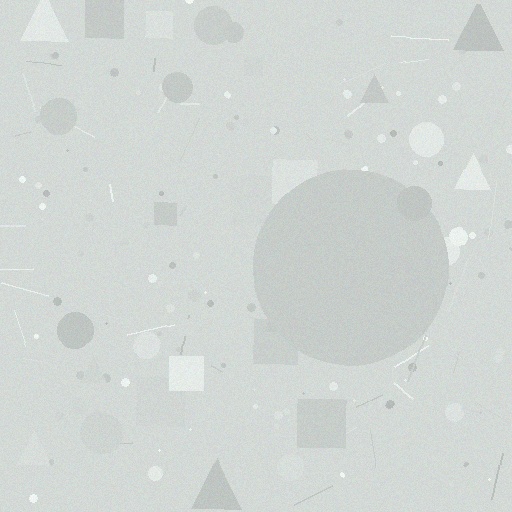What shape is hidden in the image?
A circle is hidden in the image.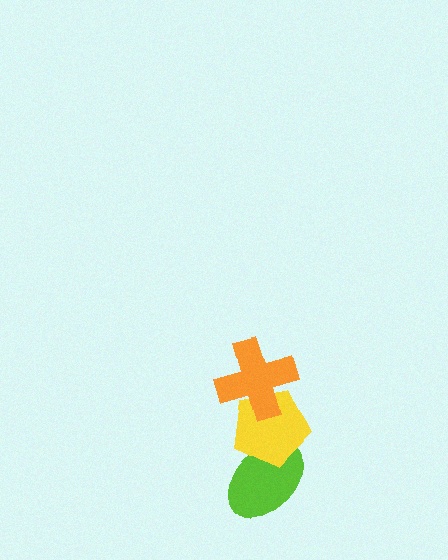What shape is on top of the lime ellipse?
The yellow pentagon is on top of the lime ellipse.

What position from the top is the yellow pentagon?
The yellow pentagon is 2nd from the top.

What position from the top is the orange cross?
The orange cross is 1st from the top.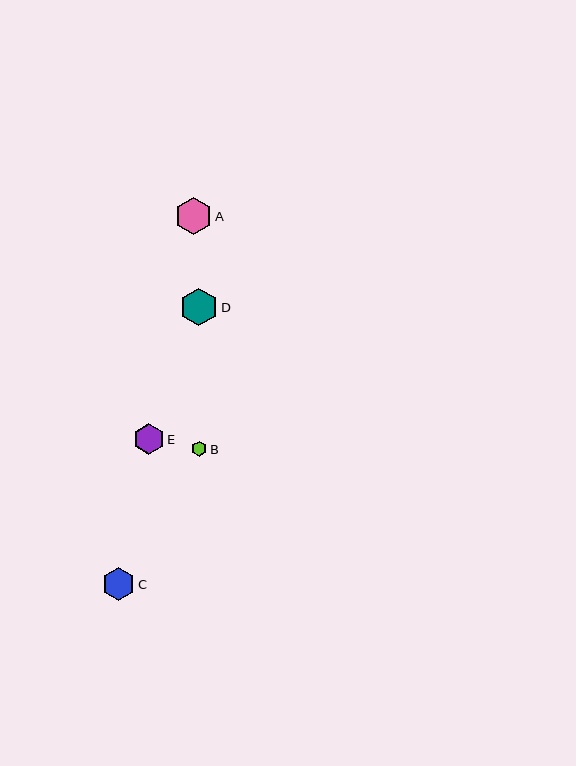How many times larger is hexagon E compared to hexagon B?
Hexagon E is approximately 2.0 times the size of hexagon B.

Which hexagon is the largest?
Hexagon D is the largest with a size of approximately 37 pixels.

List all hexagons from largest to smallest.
From largest to smallest: D, A, C, E, B.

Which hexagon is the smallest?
Hexagon B is the smallest with a size of approximately 15 pixels.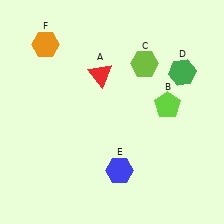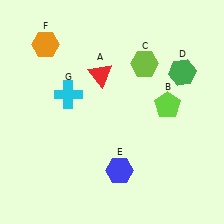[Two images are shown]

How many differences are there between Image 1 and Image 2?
There is 1 difference between the two images.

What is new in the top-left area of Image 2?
A cyan cross (G) was added in the top-left area of Image 2.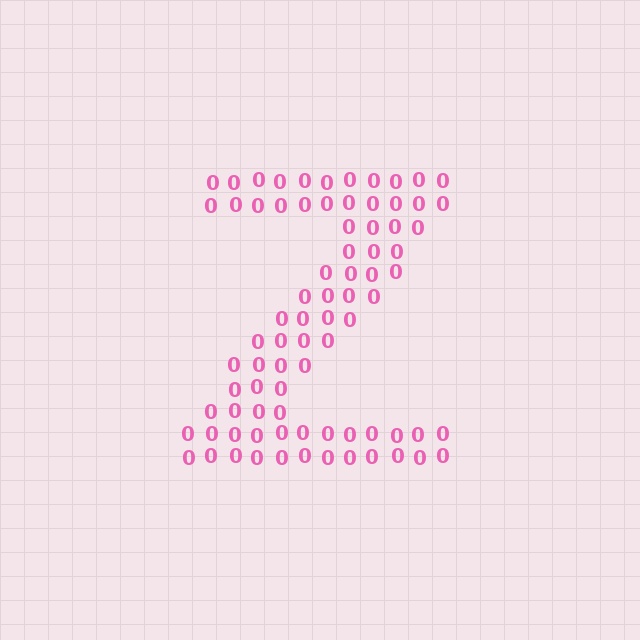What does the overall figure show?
The overall figure shows the letter Z.